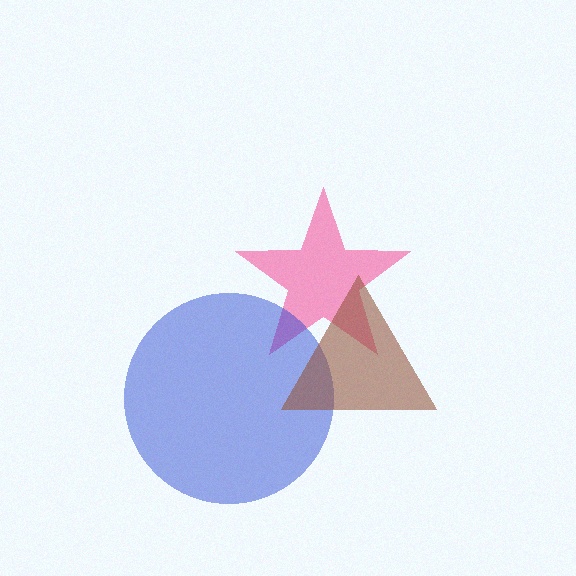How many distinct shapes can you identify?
There are 3 distinct shapes: a pink star, a blue circle, a brown triangle.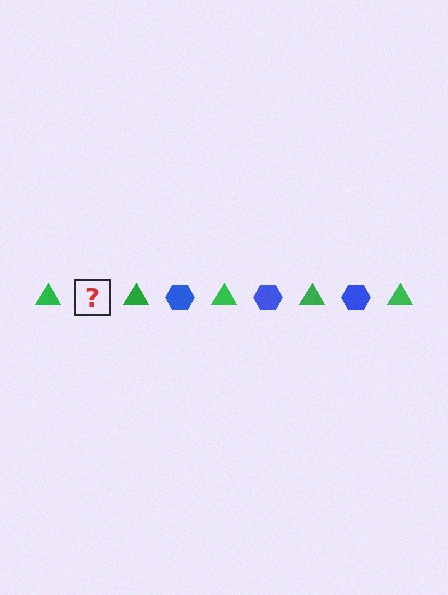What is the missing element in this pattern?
The missing element is a blue hexagon.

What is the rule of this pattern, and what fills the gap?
The rule is that the pattern alternates between green triangle and blue hexagon. The gap should be filled with a blue hexagon.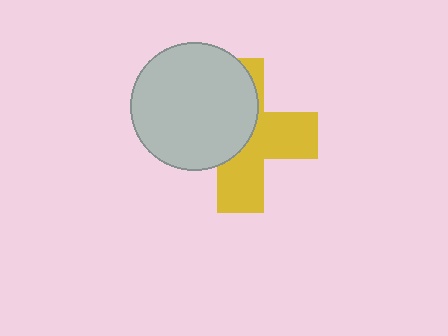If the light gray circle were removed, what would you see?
You would see the complete yellow cross.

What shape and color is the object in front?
The object in front is a light gray circle.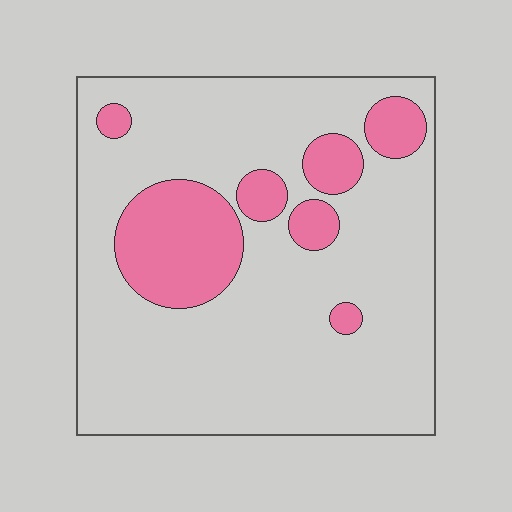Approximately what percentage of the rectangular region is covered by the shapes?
Approximately 20%.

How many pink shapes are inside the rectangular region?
7.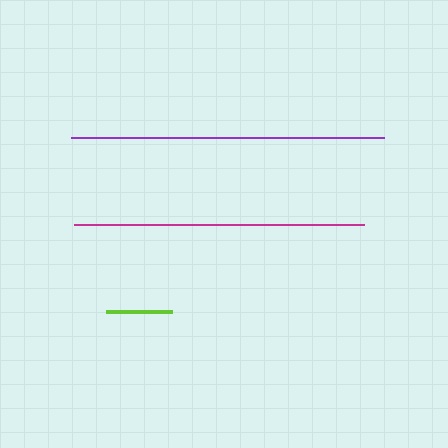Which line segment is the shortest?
The lime line is the shortest at approximately 66 pixels.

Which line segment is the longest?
The purple line is the longest at approximately 313 pixels.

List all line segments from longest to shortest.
From longest to shortest: purple, magenta, lime.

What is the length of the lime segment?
The lime segment is approximately 66 pixels long.